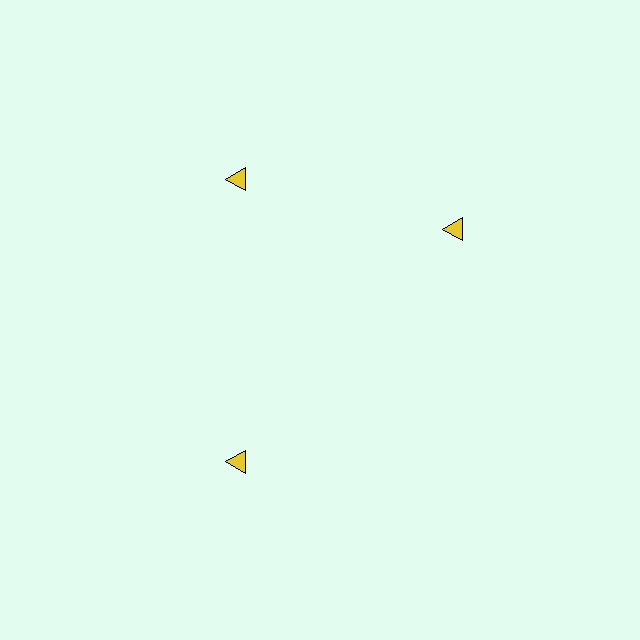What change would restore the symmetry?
The symmetry would be restored by rotating it back into even spacing with its neighbors so that all 3 triangles sit at equal angles and equal distance from the center.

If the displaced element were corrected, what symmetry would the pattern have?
It would have 3-fold rotational symmetry — the pattern would map onto itself every 120 degrees.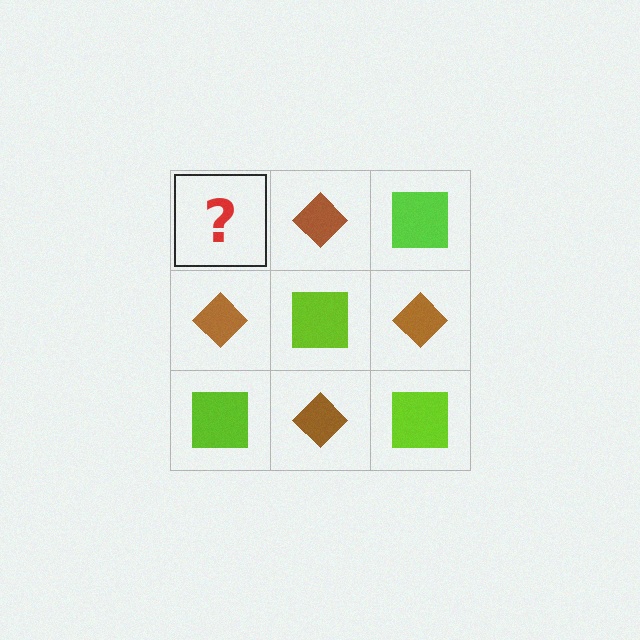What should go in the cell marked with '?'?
The missing cell should contain a lime square.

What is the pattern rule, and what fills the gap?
The rule is that it alternates lime square and brown diamond in a checkerboard pattern. The gap should be filled with a lime square.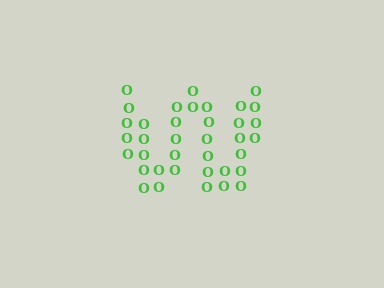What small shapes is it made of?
It is made of small letter O's.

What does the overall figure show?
The overall figure shows the letter W.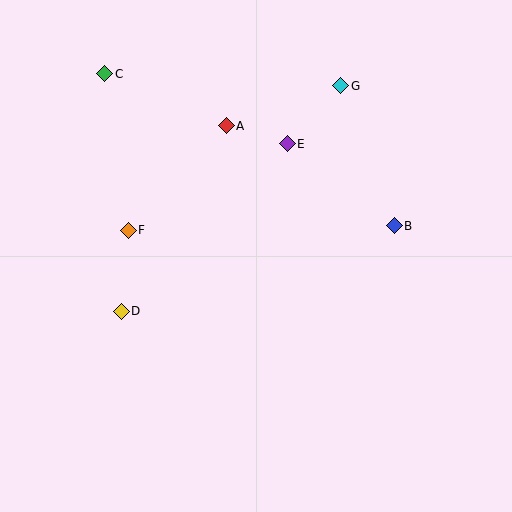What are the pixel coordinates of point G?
Point G is at (341, 86).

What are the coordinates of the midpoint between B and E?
The midpoint between B and E is at (341, 185).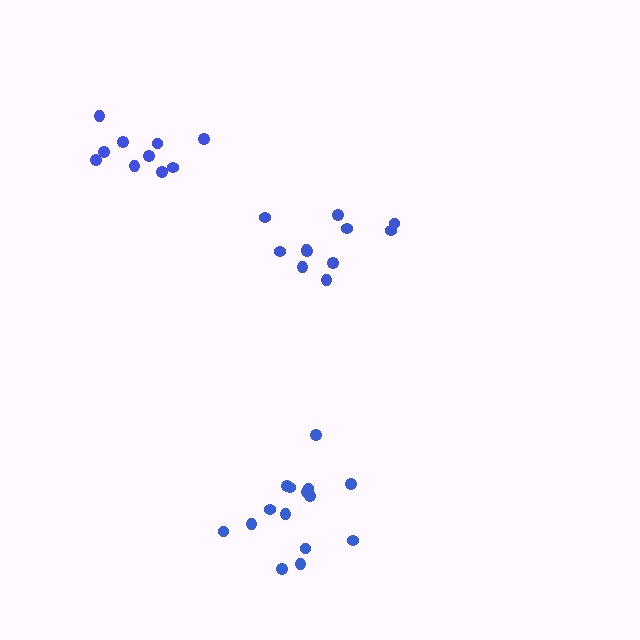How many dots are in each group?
Group 1: 15 dots, Group 2: 11 dots, Group 3: 10 dots (36 total).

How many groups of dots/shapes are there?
There are 3 groups.